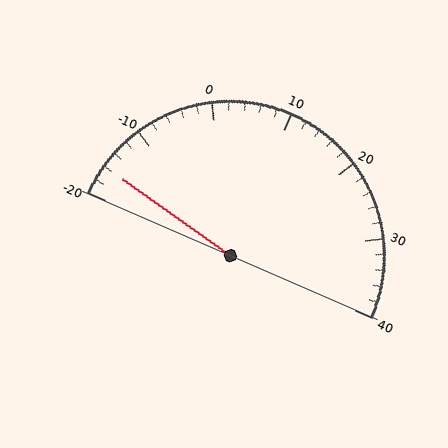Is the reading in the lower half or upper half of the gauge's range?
The reading is in the lower half of the range (-20 to 40).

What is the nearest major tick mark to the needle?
The nearest major tick mark is -20.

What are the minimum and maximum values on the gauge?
The gauge ranges from -20 to 40.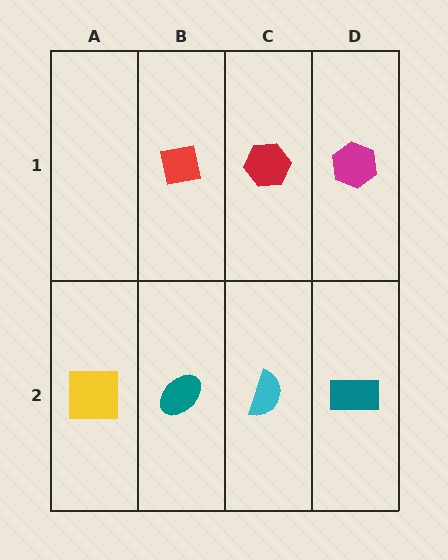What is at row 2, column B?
A teal ellipse.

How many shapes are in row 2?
4 shapes.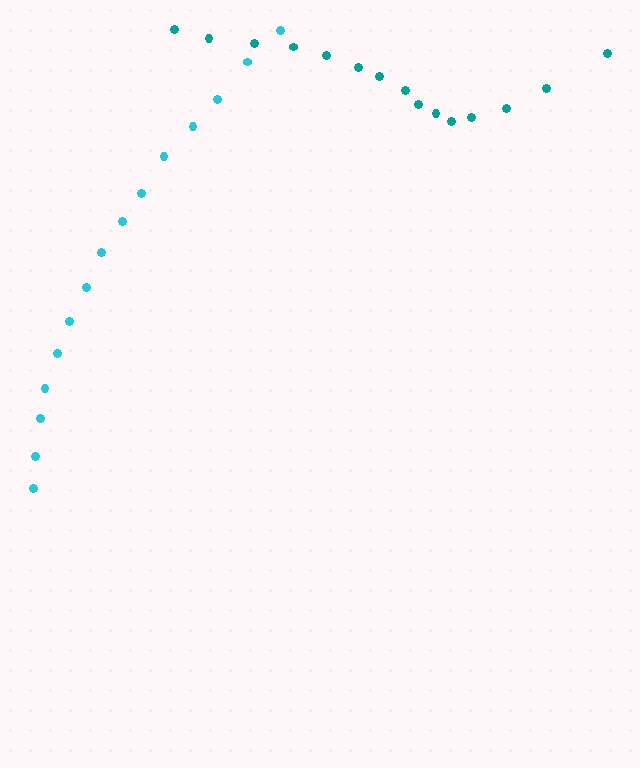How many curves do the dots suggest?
There are 2 distinct paths.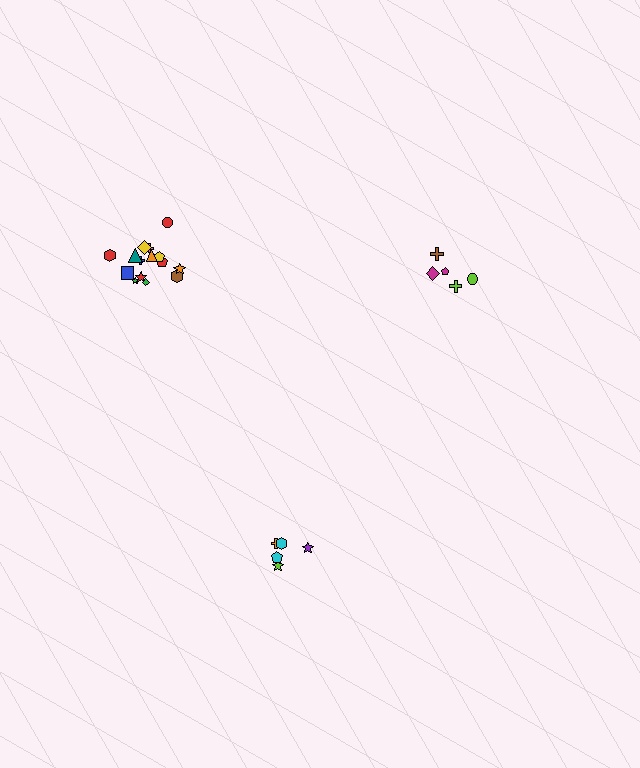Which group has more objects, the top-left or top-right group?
The top-left group.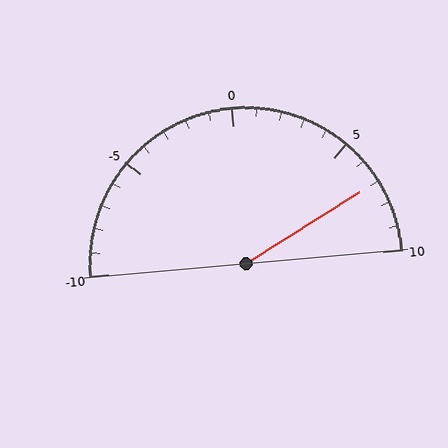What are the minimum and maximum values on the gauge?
The gauge ranges from -10 to 10.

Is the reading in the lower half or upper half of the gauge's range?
The reading is in the upper half of the range (-10 to 10).